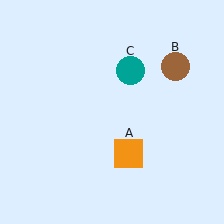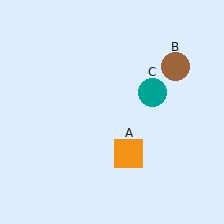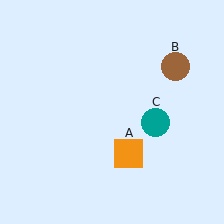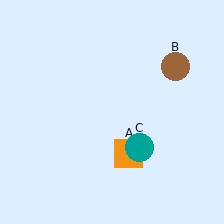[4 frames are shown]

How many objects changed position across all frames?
1 object changed position: teal circle (object C).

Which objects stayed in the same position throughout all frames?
Orange square (object A) and brown circle (object B) remained stationary.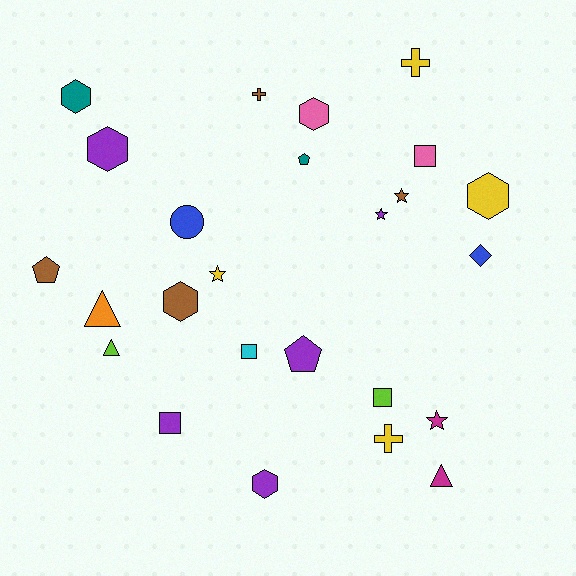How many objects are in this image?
There are 25 objects.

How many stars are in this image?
There are 4 stars.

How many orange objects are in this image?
There is 1 orange object.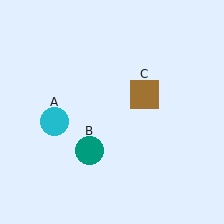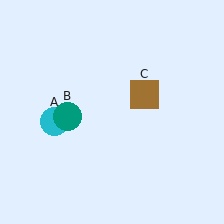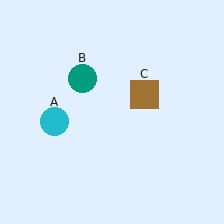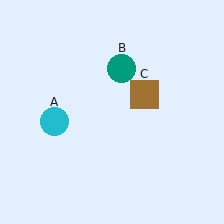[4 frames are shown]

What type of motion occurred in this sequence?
The teal circle (object B) rotated clockwise around the center of the scene.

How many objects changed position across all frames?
1 object changed position: teal circle (object B).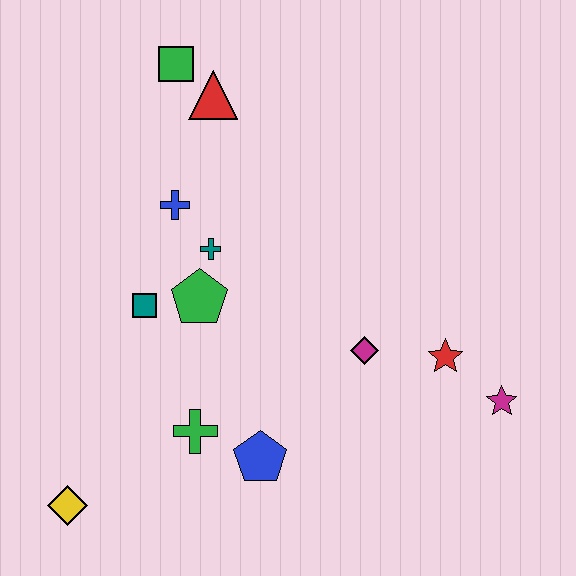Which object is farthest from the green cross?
The green square is farthest from the green cross.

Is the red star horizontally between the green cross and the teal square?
No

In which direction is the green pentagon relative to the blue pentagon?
The green pentagon is above the blue pentagon.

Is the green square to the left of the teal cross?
Yes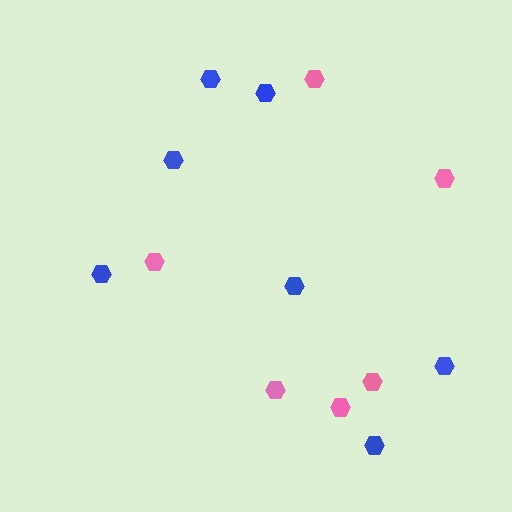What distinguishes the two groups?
There are 2 groups: one group of pink hexagons (6) and one group of blue hexagons (7).